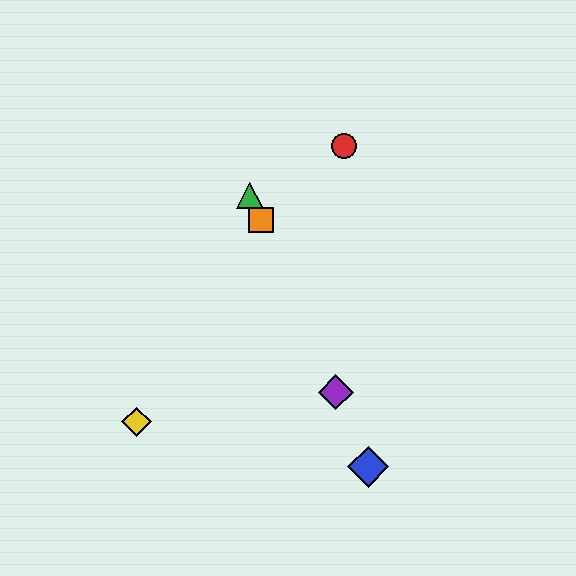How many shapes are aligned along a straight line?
4 shapes (the blue diamond, the green triangle, the purple diamond, the orange square) are aligned along a straight line.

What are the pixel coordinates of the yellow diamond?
The yellow diamond is at (137, 422).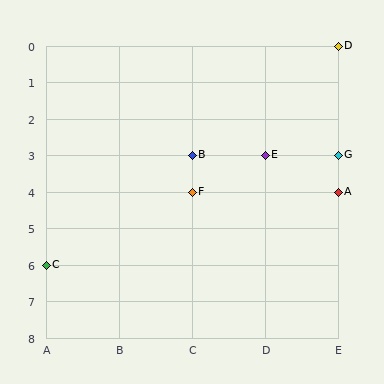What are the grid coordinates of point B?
Point B is at grid coordinates (C, 3).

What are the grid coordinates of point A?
Point A is at grid coordinates (E, 4).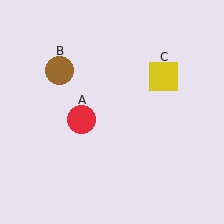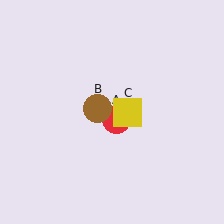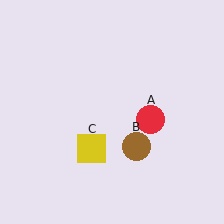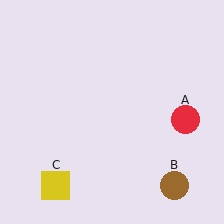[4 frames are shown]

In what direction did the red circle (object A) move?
The red circle (object A) moved right.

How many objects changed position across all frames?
3 objects changed position: red circle (object A), brown circle (object B), yellow square (object C).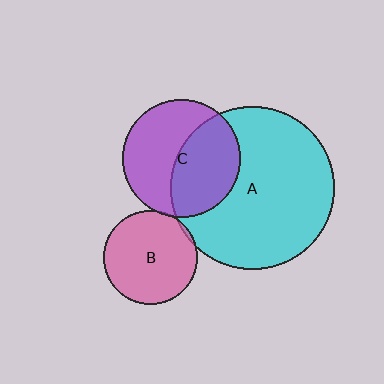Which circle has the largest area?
Circle A (cyan).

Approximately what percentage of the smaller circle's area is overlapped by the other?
Approximately 5%.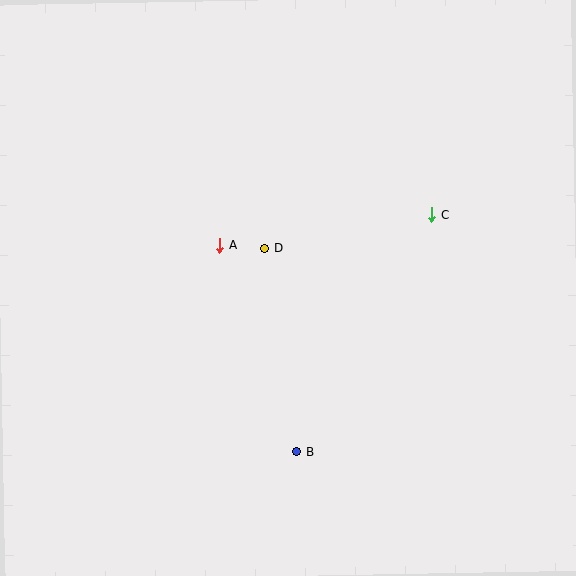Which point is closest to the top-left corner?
Point A is closest to the top-left corner.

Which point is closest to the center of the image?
Point D at (265, 249) is closest to the center.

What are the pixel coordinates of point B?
Point B is at (297, 452).